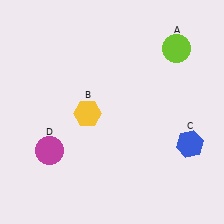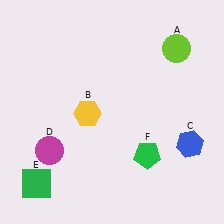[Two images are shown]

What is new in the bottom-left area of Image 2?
A green square (E) was added in the bottom-left area of Image 2.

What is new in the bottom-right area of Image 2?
A green pentagon (F) was added in the bottom-right area of Image 2.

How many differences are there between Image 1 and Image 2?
There are 2 differences between the two images.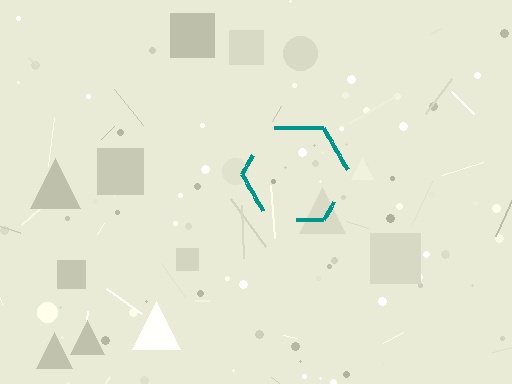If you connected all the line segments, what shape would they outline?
They would outline a hexagon.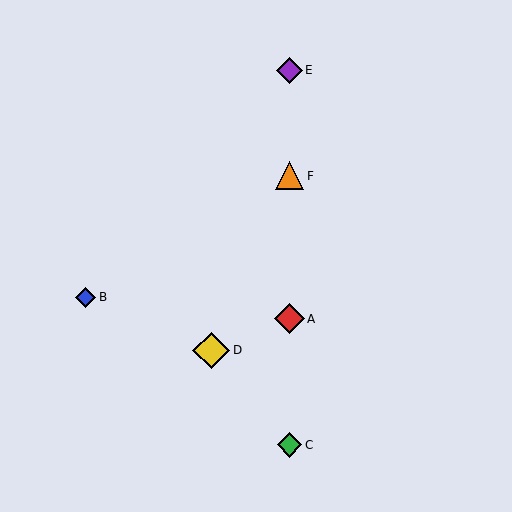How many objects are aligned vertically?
4 objects (A, C, E, F) are aligned vertically.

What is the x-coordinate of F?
Object F is at x≈290.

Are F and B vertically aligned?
No, F is at x≈290 and B is at x≈86.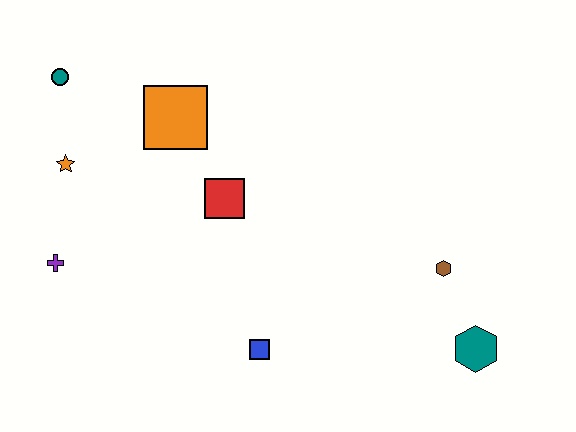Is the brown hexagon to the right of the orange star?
Yes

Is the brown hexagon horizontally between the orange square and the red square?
No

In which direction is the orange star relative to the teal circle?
The orange star is below the teal circle.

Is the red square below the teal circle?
Yes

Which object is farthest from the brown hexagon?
The teal circle is farthest from the brown hexagon.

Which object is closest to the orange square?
The red square is closest to the orange square.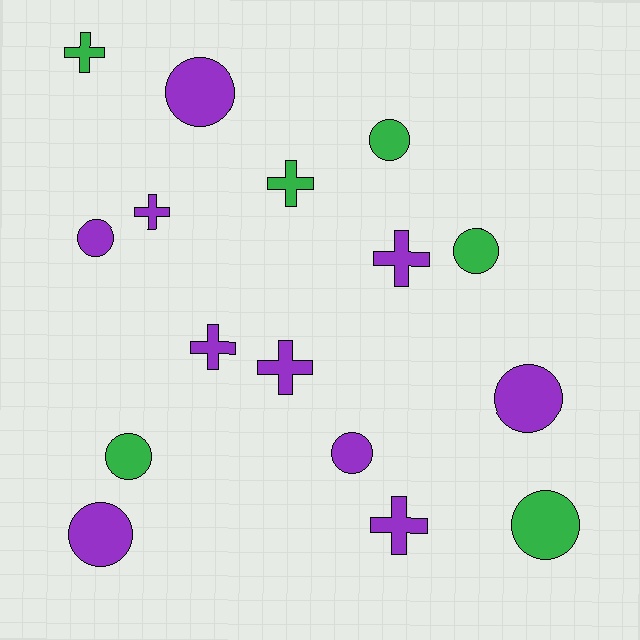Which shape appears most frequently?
Circle, with 9 objects.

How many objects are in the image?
There are 16 objects.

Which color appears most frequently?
Purple, with 10 objects.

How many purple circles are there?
There are 5 purple circles.